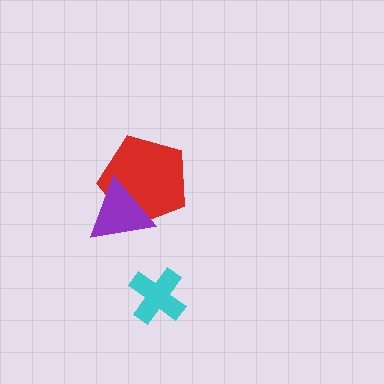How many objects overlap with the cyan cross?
0 objects overlap with the cyan cross.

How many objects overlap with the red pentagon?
1 object overlaps with the red pentagon.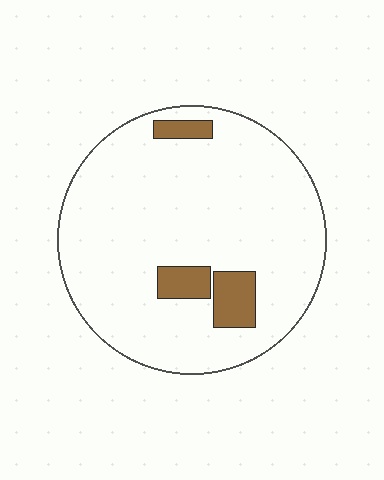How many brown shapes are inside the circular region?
3.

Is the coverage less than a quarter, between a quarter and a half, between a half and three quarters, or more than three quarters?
Less than a quarter.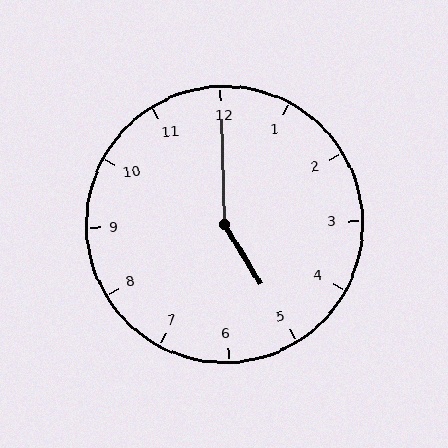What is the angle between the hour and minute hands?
Approximately 150 degrees.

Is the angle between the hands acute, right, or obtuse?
It is obtuse.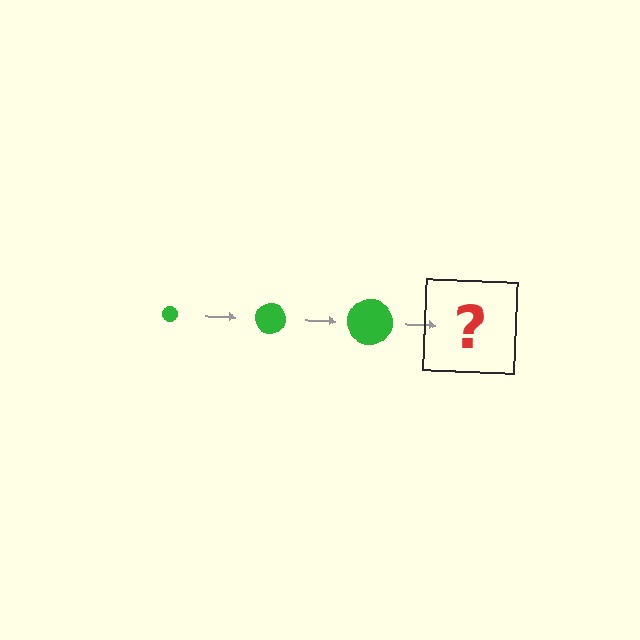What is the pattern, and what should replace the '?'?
The pattern is that the circle gets progressively larger each step. The '?' should be a green circle, larger than the previous one.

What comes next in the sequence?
The next element should be a green circle, larger than the previous one.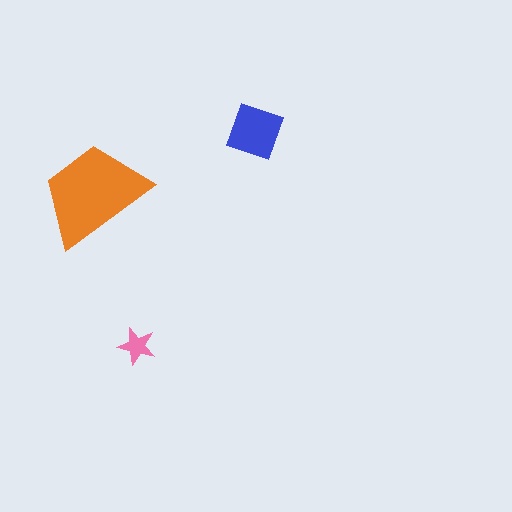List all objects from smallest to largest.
The pink star, the blue square, the orange trapezoid.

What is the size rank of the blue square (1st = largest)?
2nd.